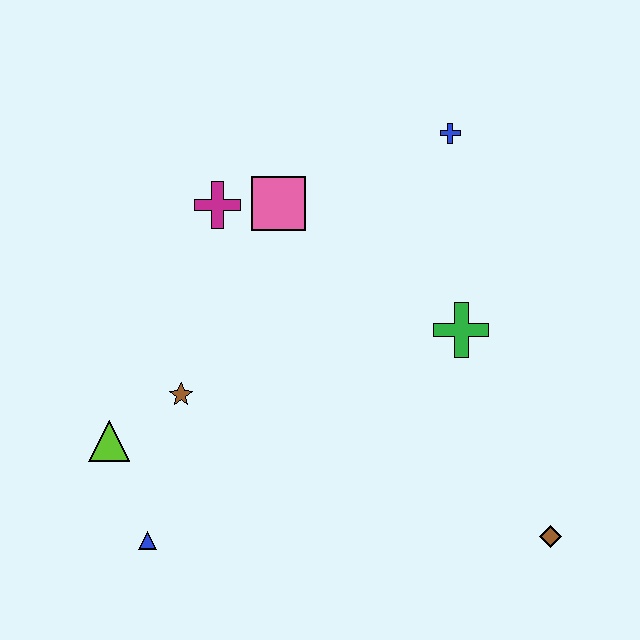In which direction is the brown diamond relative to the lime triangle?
The brown diamond is to the right of the lime triangle.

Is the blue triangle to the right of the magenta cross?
No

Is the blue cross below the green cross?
No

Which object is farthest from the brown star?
The brown diamond is farthest from the brown star.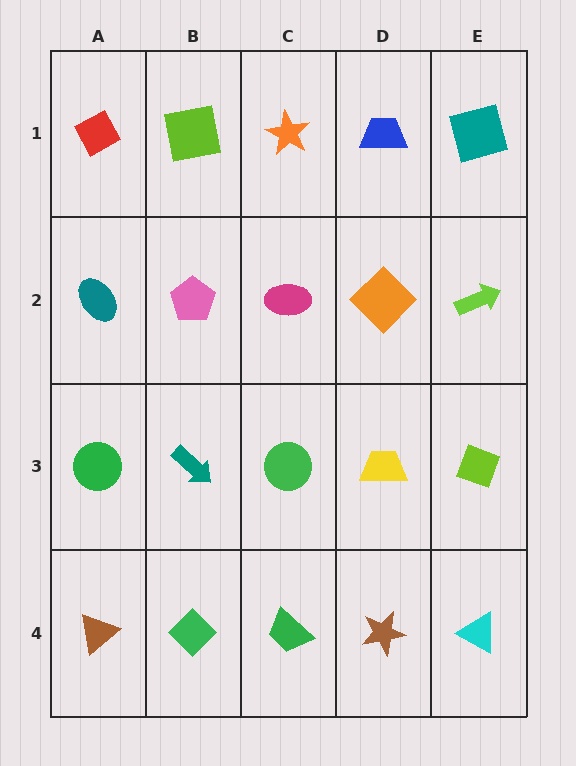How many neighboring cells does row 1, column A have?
2.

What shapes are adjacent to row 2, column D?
A blue trapezoid (row 1, column D), a yellow trapezoid (row 3, column D), a magenta ellipse (row 2, column C), a lime arrow (row 2, column E).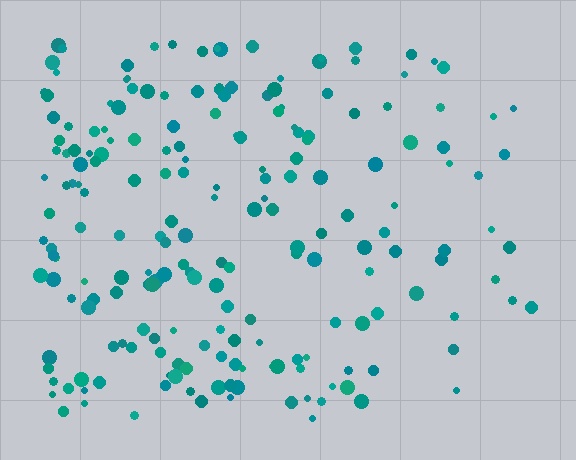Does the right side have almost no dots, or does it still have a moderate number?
Still a moderate number, just noticeably fewer than the left.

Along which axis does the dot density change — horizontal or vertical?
Horizontal.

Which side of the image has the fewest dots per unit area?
The right.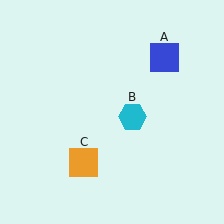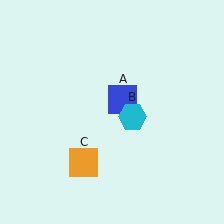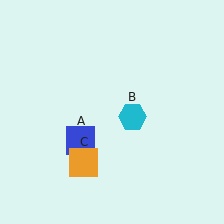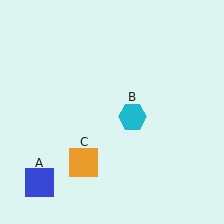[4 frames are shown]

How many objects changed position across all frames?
1 object changed position: blue square (object A).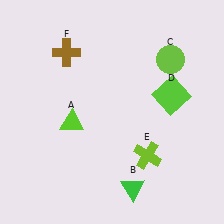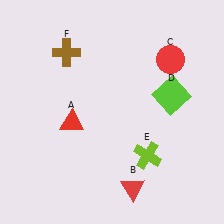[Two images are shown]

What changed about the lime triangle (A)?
In Image 1, A is lime. In Image 2, it changed to red.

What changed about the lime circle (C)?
In Image 1, C is lime. In Image 2, it changed to red.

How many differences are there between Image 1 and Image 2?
There are 3 differences between the two images.